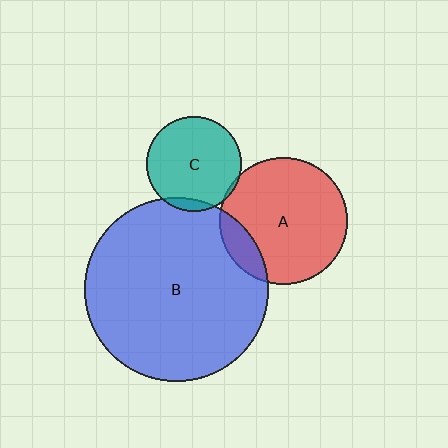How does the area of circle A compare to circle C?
Approximately 1.8 times.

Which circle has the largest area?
Circle B (blue).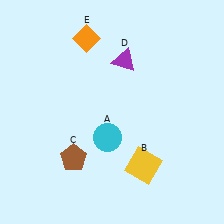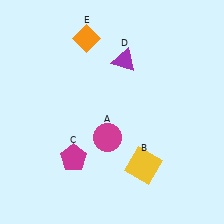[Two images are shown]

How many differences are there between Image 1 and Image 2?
There are 2 differences between the two images.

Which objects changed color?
A changed from cyan to magenta. C changed from brown to magenta.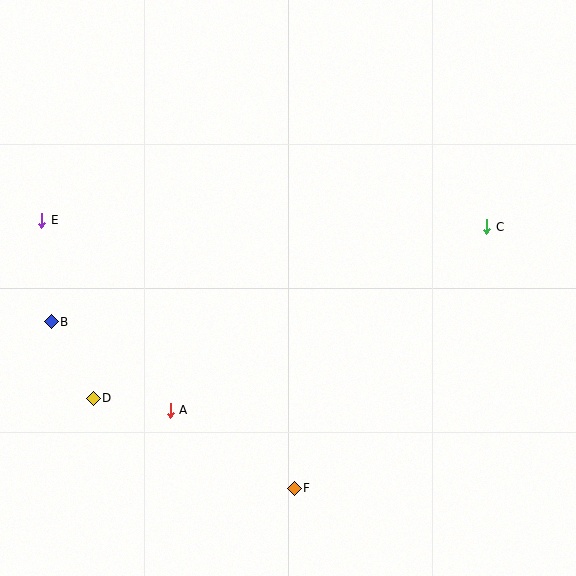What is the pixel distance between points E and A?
The distance between E and A is 229 pixels.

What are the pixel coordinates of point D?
Point D is at (93, 398).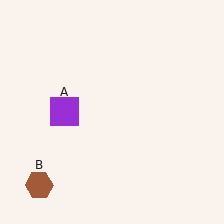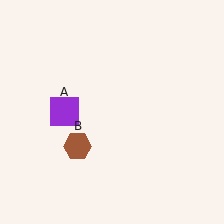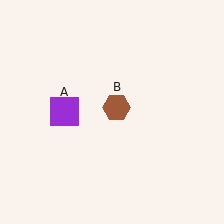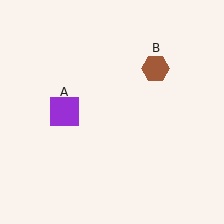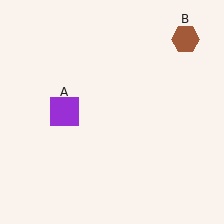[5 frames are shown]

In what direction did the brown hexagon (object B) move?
The brown hexagon (object B) moved up and to the right.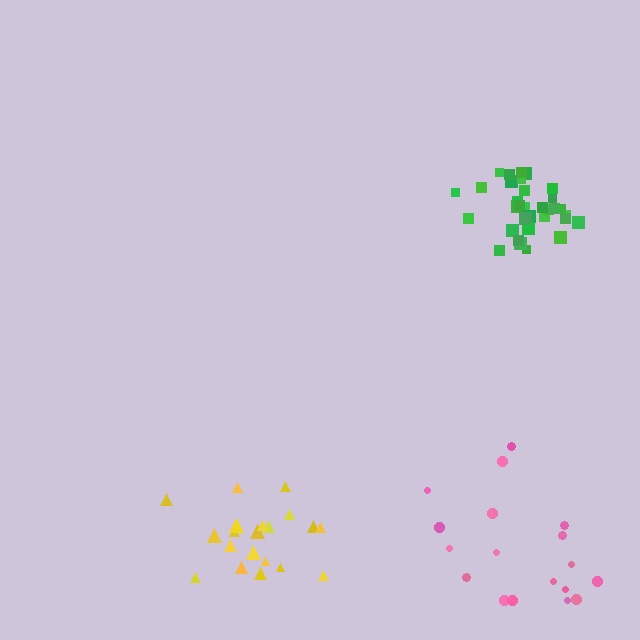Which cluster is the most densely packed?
Green.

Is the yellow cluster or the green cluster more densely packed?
Green.